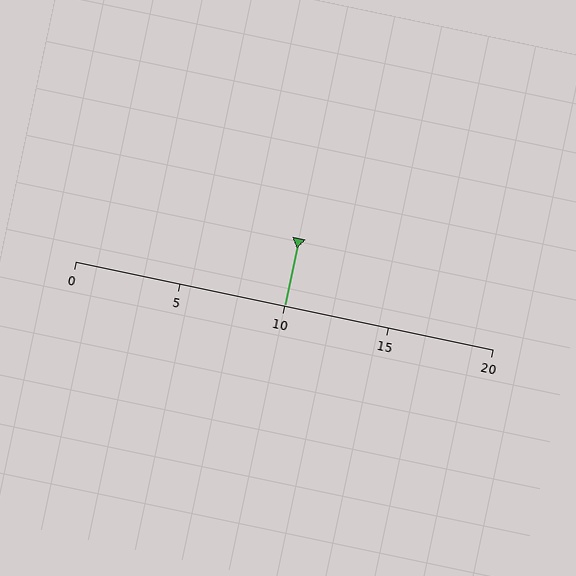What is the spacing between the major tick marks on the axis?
The major ticks are spaced 5 apart.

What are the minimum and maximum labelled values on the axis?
The axis runs from 0 to 20.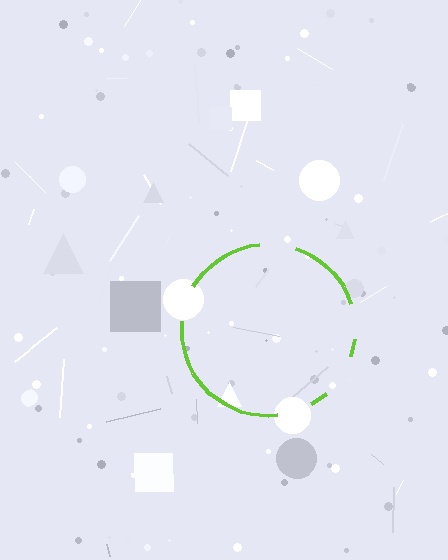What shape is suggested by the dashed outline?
The dashed outline suggests a circle.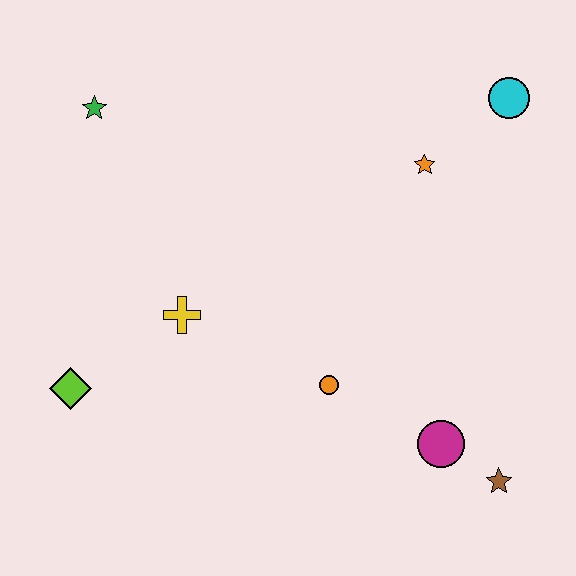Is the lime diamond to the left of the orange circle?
Yes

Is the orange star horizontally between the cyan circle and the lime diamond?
Yes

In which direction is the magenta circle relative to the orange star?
The magenta circle is below the orange star.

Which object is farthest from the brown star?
The green star is farthest from the brown star.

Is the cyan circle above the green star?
Yes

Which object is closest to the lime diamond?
The yellow cross is closest to the lime diamond.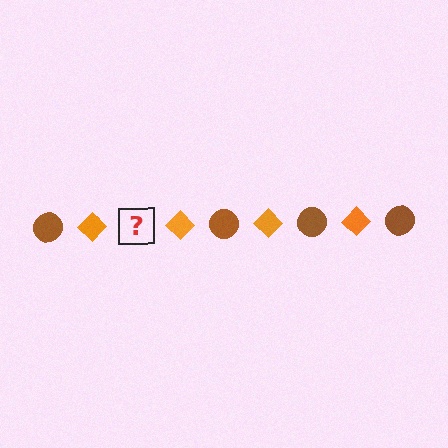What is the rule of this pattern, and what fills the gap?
The rule is that the pattern alternates between brown circle and orange diamond. The gap should be filled with a brown circle.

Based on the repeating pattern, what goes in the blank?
The blank should be a brown circle.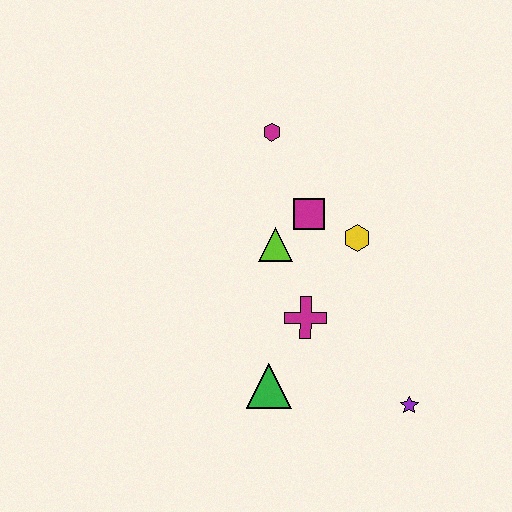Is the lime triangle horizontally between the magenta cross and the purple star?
No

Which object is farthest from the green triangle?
The magenta hexagon is farthest from the green triangle.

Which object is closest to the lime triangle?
The magenta square is closest to the lime triangle.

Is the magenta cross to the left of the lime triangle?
No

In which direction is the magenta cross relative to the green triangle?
The magenta cross is above the green triangle.